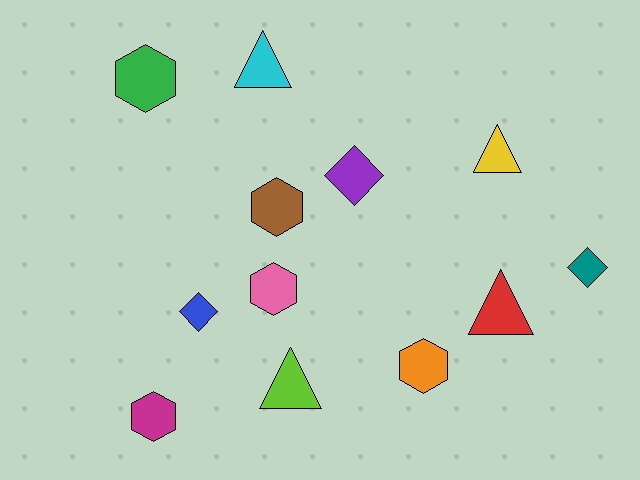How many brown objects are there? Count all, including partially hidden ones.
There is 1 brown object.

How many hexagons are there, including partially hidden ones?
There are 5 hexagons.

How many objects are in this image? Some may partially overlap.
There are 12 objects.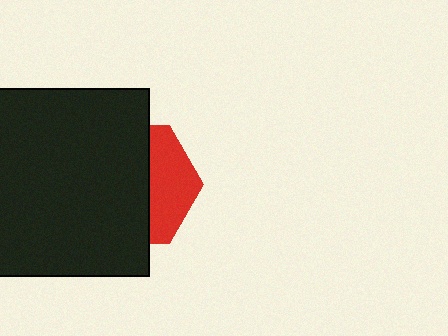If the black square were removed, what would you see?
You would see the complete red hexagon.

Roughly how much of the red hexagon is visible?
A small part of it is visible (roughly 36%).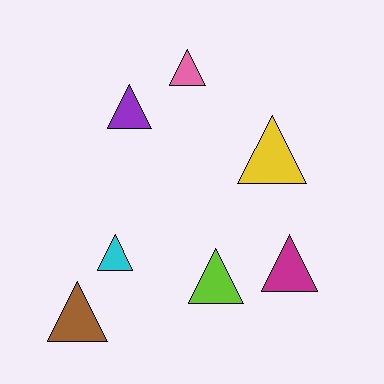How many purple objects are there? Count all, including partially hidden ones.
There is 1 purple object.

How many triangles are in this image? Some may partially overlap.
There are 7 triangles.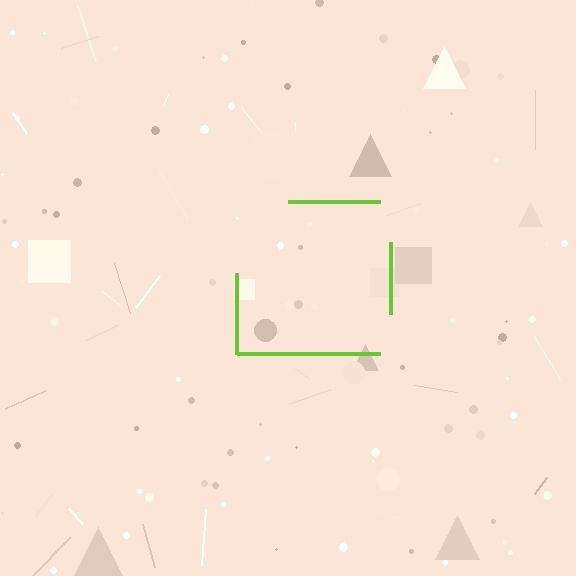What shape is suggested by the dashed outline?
The dashed outline suggests a square.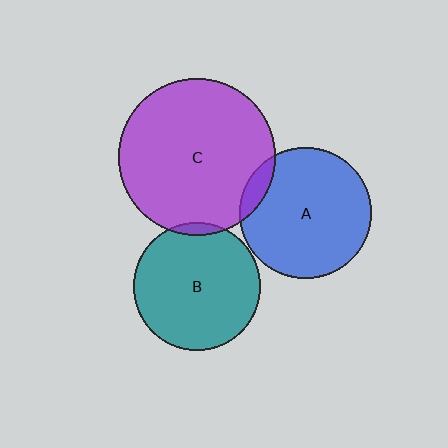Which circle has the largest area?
Circle C (purple).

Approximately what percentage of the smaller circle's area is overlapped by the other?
Approximately 10%.